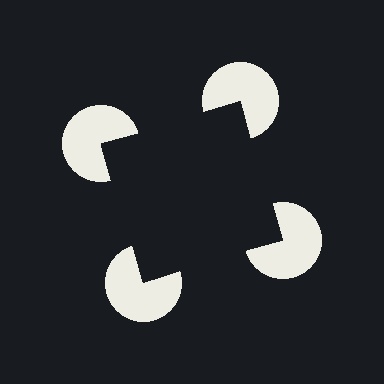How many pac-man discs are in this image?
There are 4 — one at each vertex of the illusory square.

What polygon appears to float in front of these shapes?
An illusory square — its edges are inferred from the aligned wedge cuts in the pac-man discs, not physically drawn.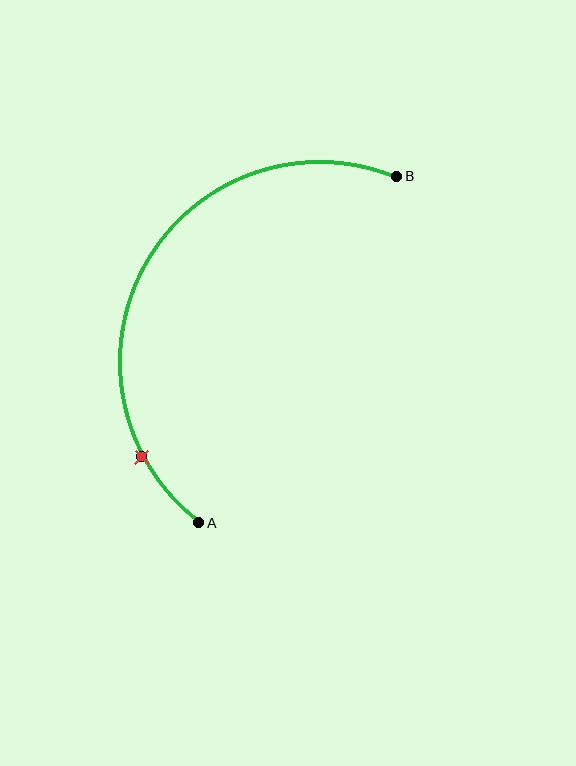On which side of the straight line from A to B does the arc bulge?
The arc bulges to the left of the straight line connecting A and B.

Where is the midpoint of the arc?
The arc midpoint is the point on the curve farthest from the straight line joining A and B. It sits to the left of that line.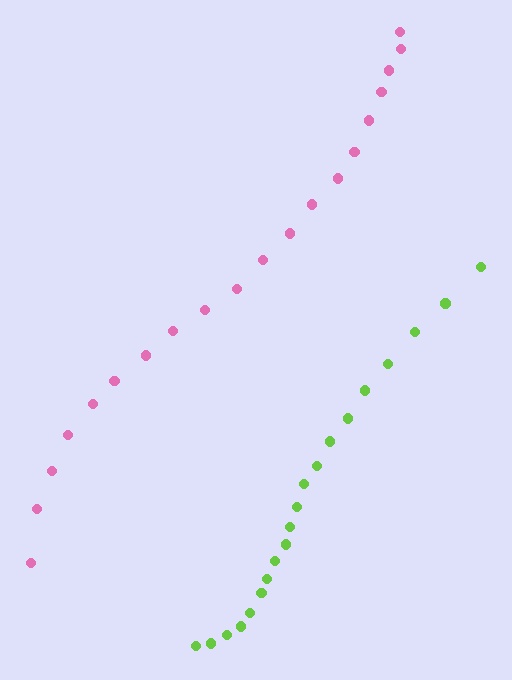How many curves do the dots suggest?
There are 2 distinct paths.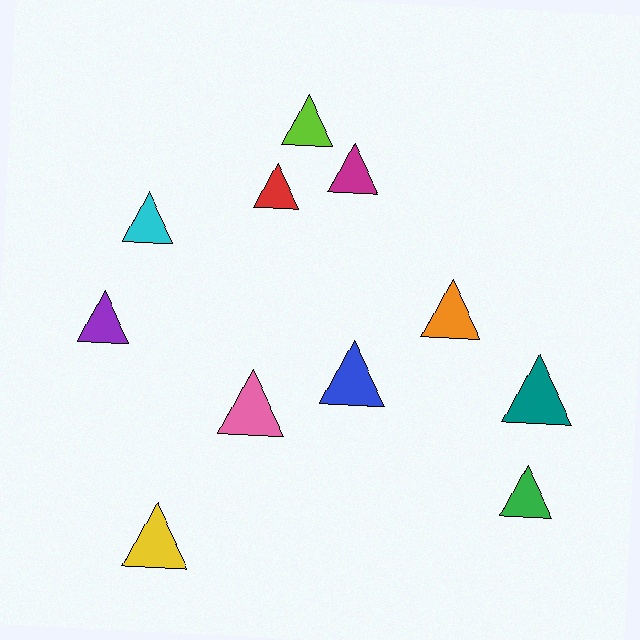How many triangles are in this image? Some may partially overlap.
There are 11 triangles.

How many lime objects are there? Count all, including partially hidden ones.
There is 1 lime object.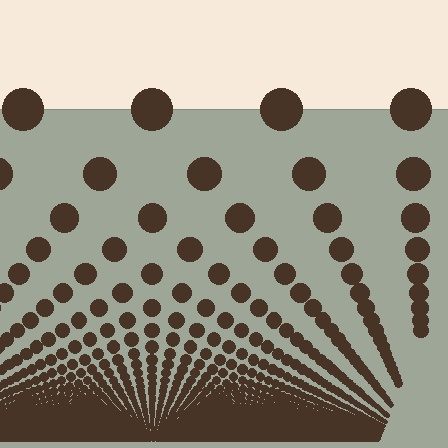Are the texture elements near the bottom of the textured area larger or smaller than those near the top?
Smaller. The gradient is inverted — elements near the bottom are smaller and denser.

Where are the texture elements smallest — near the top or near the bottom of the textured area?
Near the bottom.